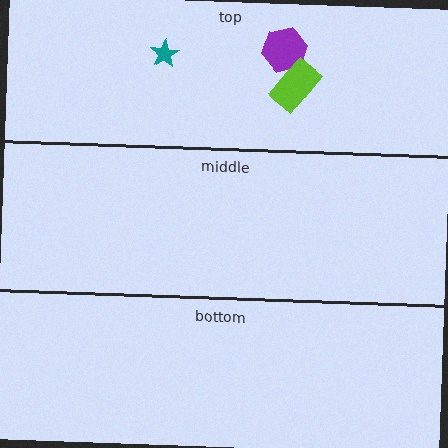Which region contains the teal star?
The top region.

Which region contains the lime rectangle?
The top region.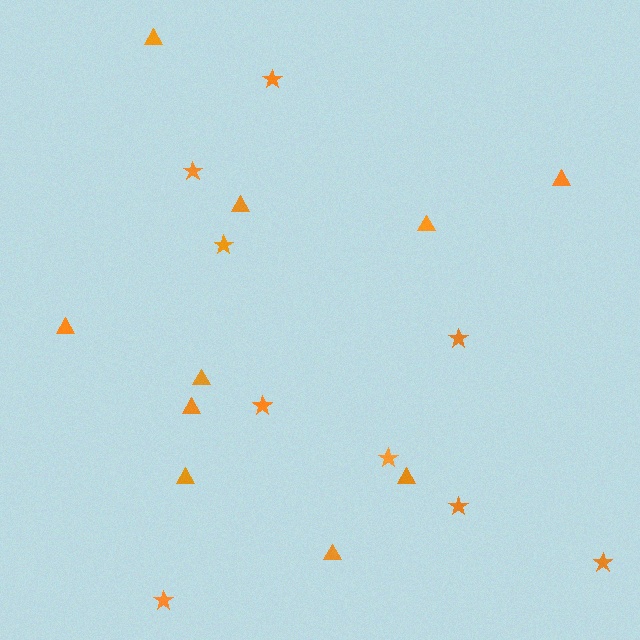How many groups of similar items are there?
There are 2 groups: one group of stars (9) and one group of triangles (10).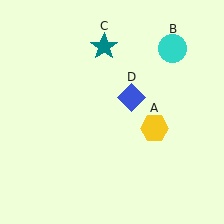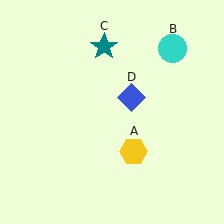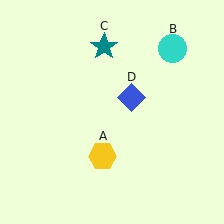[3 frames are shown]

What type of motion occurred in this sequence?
The yellow hexagon (object A) rotated clockwise around the center of the scene.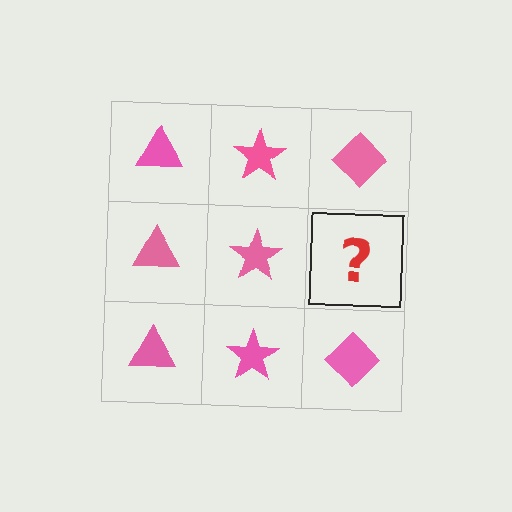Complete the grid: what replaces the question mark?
The question mark should be replaced with a pink diamond.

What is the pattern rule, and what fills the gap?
The rule is that each column has a consistent shape. The gap should be filled with a pink diamond.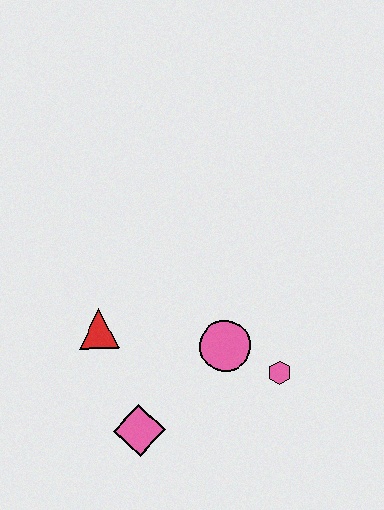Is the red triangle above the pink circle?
Yes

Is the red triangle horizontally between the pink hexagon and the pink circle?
No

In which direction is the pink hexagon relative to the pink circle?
The pink hexagon is to the right of the pink circle.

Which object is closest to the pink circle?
The pink hexagon is closest to the pink circle.